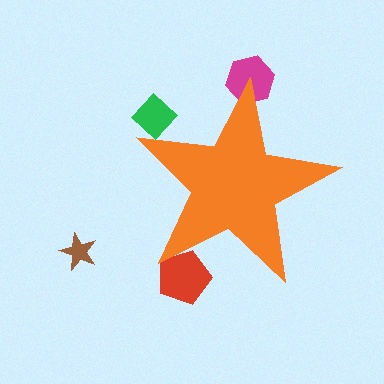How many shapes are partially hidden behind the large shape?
3 shapes are partially hidden.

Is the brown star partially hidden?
No, the brown star is fully visible.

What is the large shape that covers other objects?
An orange star.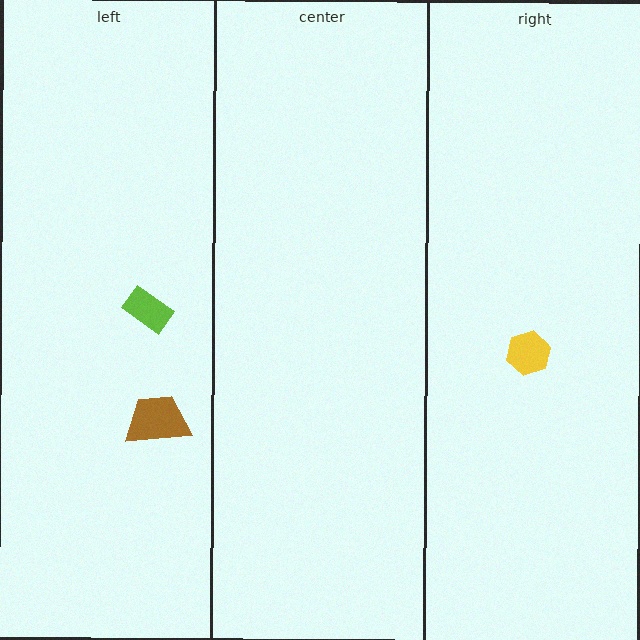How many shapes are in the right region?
1.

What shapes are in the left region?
The lime rectangle, the brown trapezoid.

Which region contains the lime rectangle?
The left region.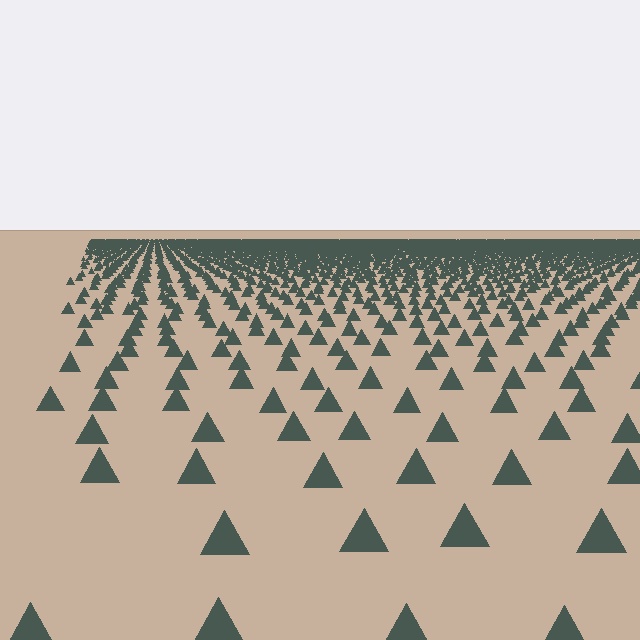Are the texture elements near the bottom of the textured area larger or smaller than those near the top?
Larger. Near the bottom, elements are closer to the viewer and appear at a bigger on-screen size.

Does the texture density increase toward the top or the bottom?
Density increases toward the top.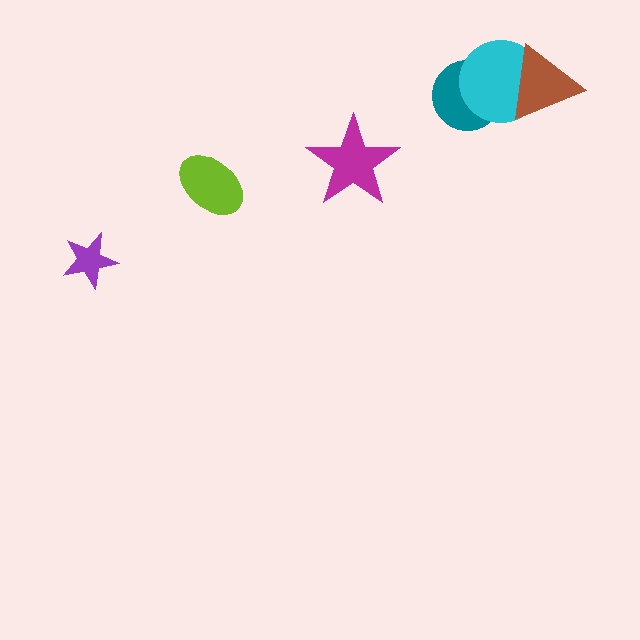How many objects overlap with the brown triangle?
1 object overlaps with the brown triangle.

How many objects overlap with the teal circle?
1 object overlaps with the teal circle.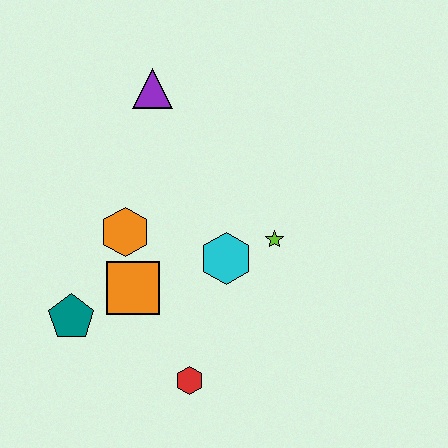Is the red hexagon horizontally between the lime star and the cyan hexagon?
No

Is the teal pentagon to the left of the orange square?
Yes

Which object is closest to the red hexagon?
The orange square is closest to the red hexagon.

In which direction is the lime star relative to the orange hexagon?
The lime star is to the right of the orange hexagon.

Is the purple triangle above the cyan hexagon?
Yes